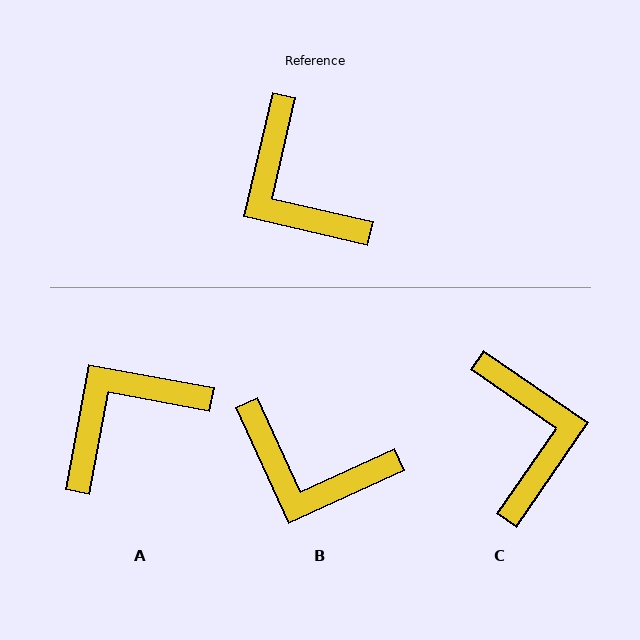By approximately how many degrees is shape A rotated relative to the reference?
Approximately 87 degrees clockwise.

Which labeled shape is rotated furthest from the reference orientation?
C, about 158 degrees away.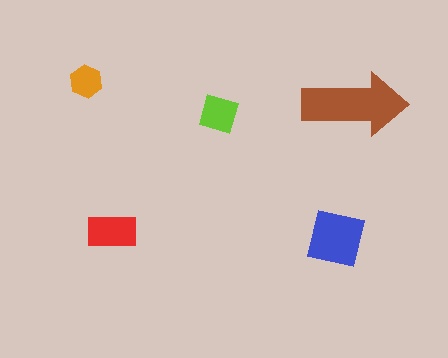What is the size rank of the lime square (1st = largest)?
4th.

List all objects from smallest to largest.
The orange hexagon, the lime square, the red rectangle, the blue square, the brown arrow.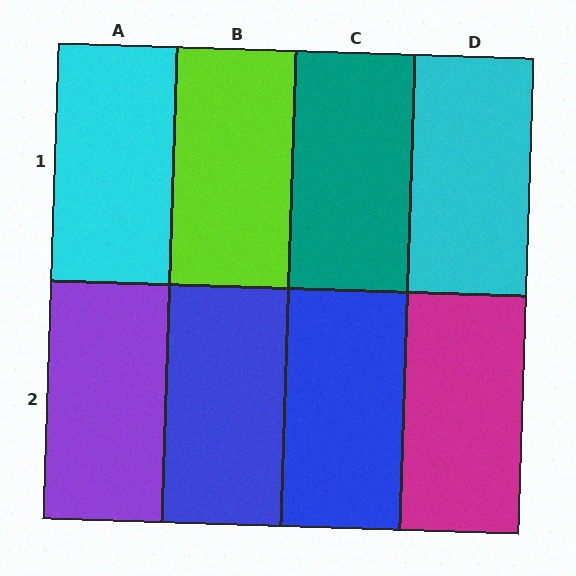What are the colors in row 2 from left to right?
Purple, blue, blue, magenta.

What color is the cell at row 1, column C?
Teal.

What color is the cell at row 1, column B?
Lime.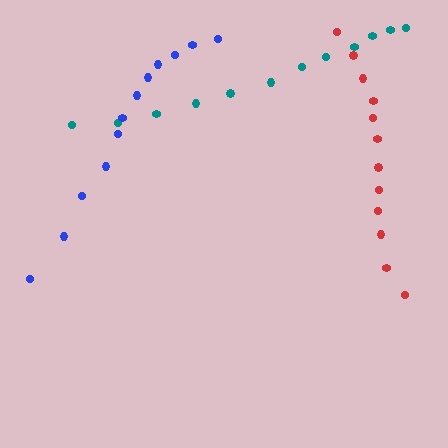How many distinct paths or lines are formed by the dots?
There are 3 distinct paths.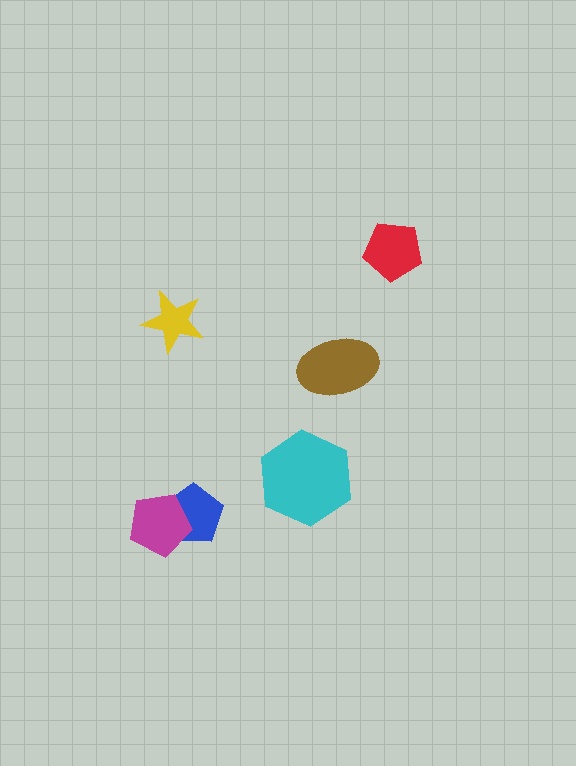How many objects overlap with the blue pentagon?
1 object overlaps with the blue pentagon.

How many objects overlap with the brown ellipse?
0 objects overlap with the brown ellipse.